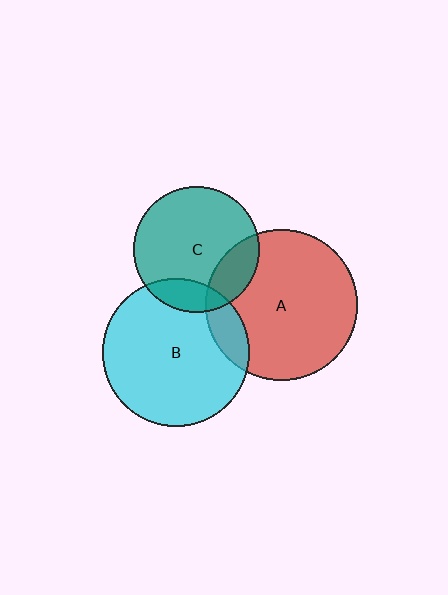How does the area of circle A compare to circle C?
Approximately 1.4 times.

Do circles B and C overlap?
Yes.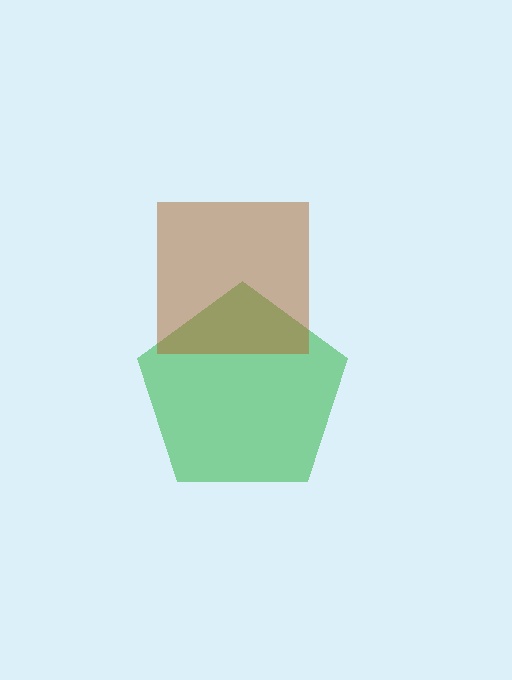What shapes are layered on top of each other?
The layered shapes are: a green pentagon, a brown square.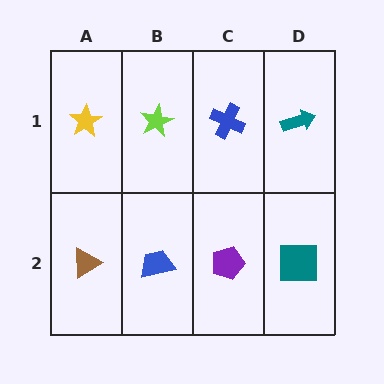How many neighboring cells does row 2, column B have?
3.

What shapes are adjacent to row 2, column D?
A teal arrow (row 1, column D), a purple pentagon (row 2, column C).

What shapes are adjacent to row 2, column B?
A lime star (row 1, column B), a brown triangle (row 2, column A), a purple pentagon (row 2, column C).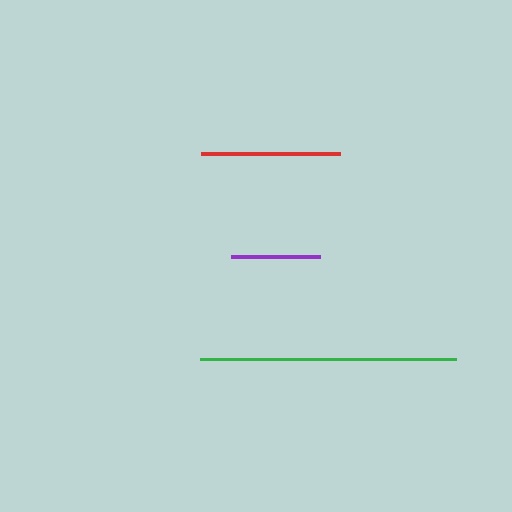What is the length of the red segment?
The red segment is approximately 139 pixels long.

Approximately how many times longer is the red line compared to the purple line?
The red line is approximately 1.6 times the length of the purple line.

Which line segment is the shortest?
The purple line is the shortest at approximately 89 pixels.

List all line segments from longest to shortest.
From longest to shortest: green, red, purple.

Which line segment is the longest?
The green line is the longest at approximately 256 pixels.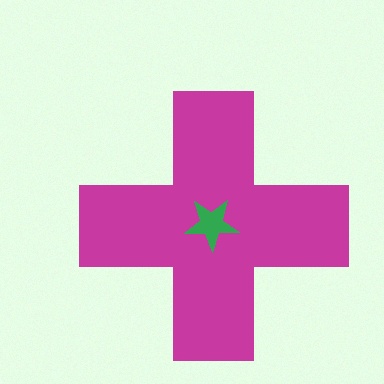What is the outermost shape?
The magenta cross.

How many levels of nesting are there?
2.